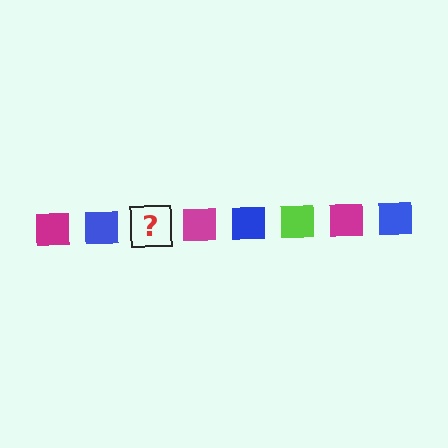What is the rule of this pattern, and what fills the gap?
The rule is that the pattern cycles through magenta, blue, lime squares. The gap should be filled with a lime square.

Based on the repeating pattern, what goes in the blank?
The blank should be a lime square.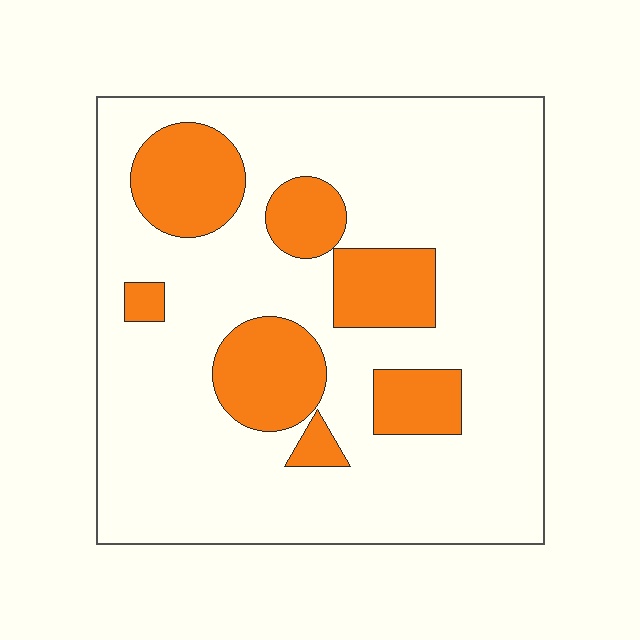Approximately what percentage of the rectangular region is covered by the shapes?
Approximately 20%.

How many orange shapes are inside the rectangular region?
7.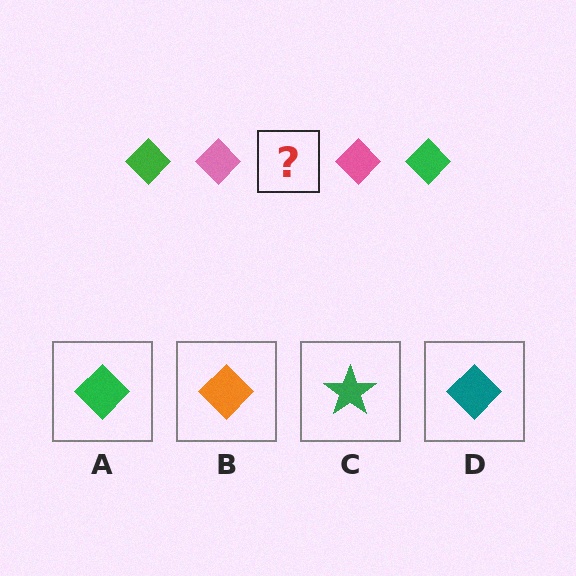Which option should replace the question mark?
Option A.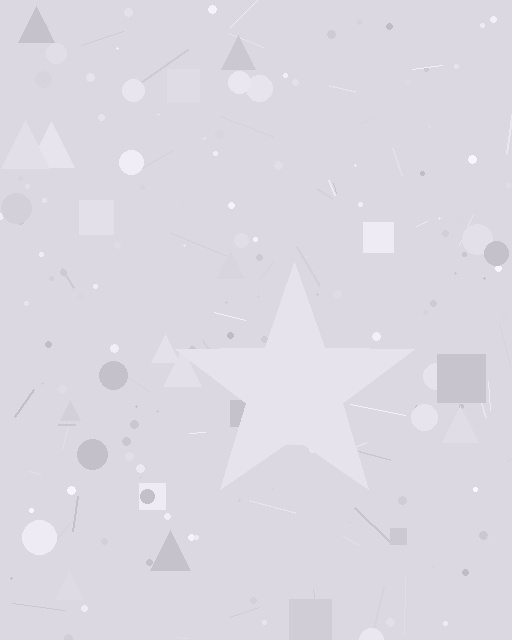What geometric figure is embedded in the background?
A star is embedded in the background.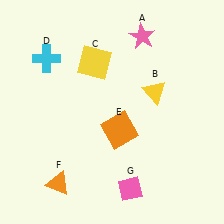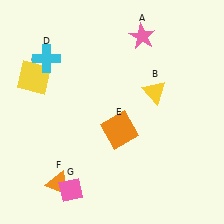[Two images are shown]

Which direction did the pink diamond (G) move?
The pink diamond (G) moved left.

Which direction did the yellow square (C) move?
The yellow square (C) moved left.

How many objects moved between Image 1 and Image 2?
2 objects moved between the two images.